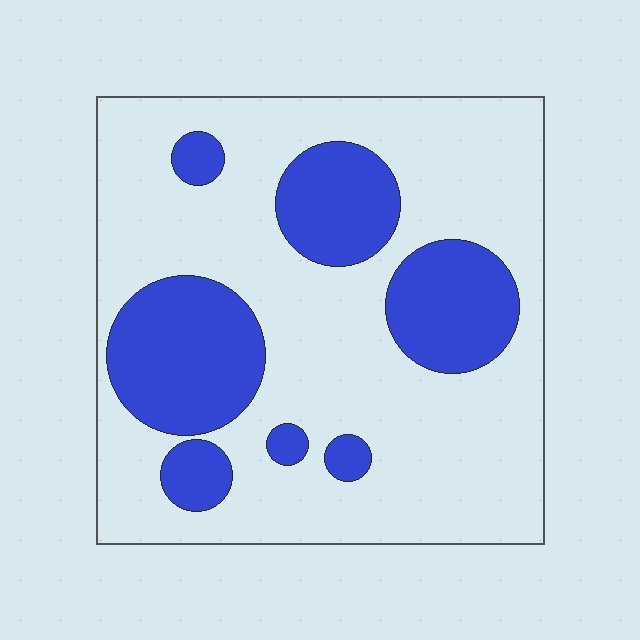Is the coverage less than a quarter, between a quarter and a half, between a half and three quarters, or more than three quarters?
Between a quarter and a half.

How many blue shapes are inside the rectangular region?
7.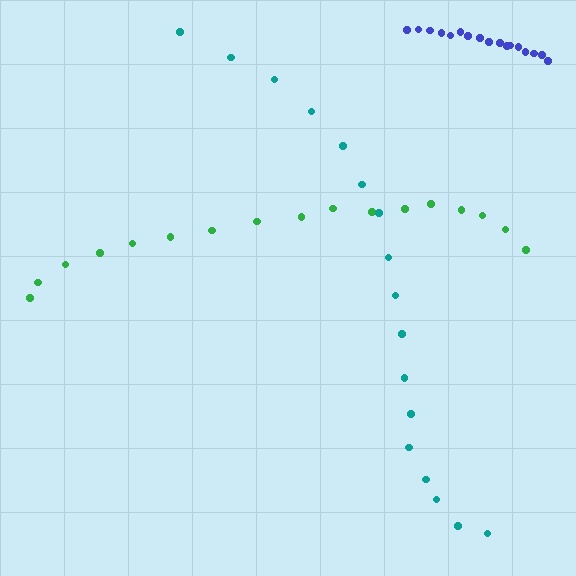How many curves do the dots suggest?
There are 3 distinct paths.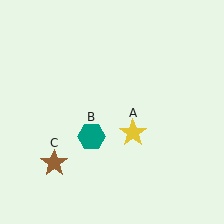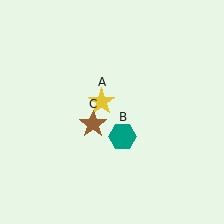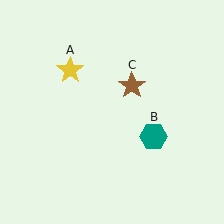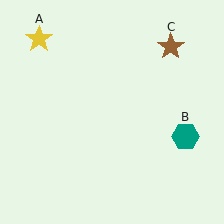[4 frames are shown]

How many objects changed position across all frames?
3 objects changed position: yellow star (object A), teal hexagon (object B), brown star (object C).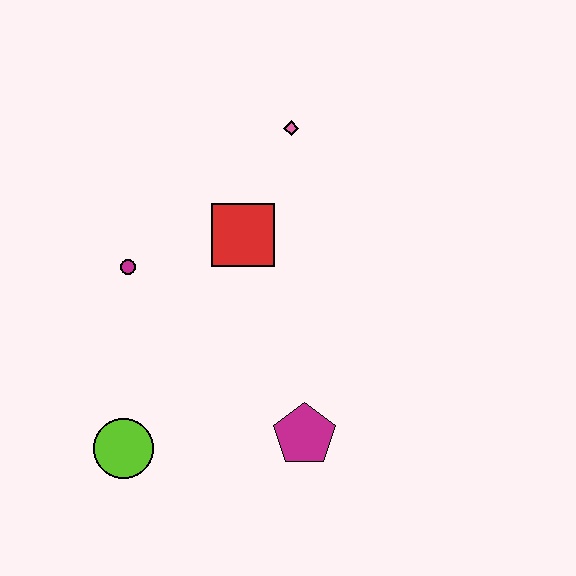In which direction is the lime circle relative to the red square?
The lime circle is below the red square.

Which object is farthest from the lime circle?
The pink diamond is farthest from the lime circle.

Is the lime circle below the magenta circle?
Yes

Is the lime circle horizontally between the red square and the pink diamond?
No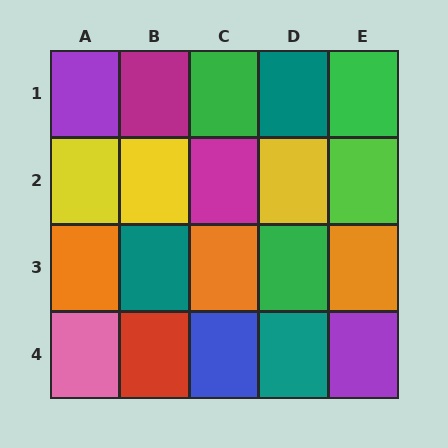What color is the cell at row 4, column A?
Pink.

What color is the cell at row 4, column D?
Teal.